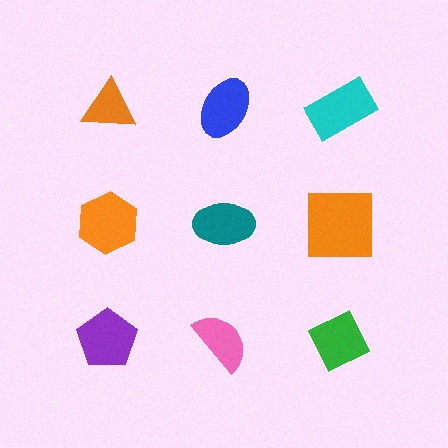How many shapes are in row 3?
3 shapes.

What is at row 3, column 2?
A pink semicircle.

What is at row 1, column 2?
A blue ellipse.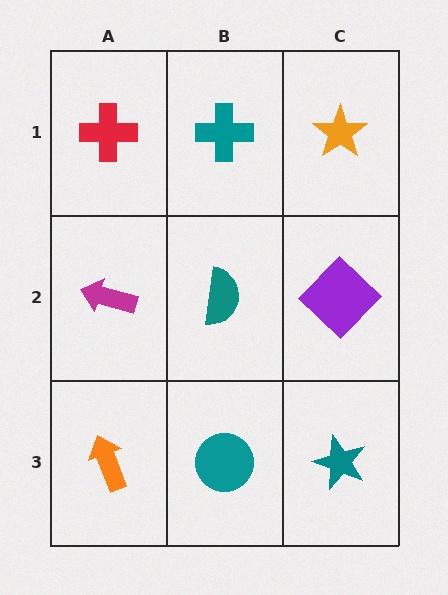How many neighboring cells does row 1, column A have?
2.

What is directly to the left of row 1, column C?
A teal cross.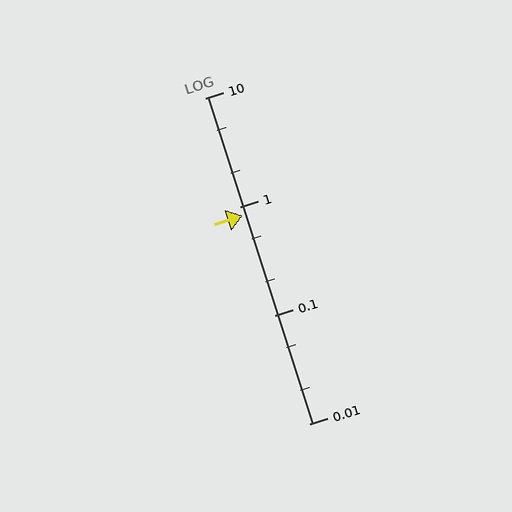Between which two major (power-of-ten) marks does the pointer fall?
The pointer is between 0.1 and 1.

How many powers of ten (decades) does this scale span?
The scale spans 3 decades, from 0.01 to 10.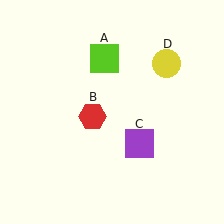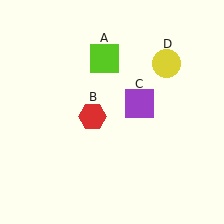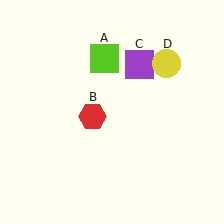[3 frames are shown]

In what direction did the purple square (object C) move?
The purple square (object C) moved up.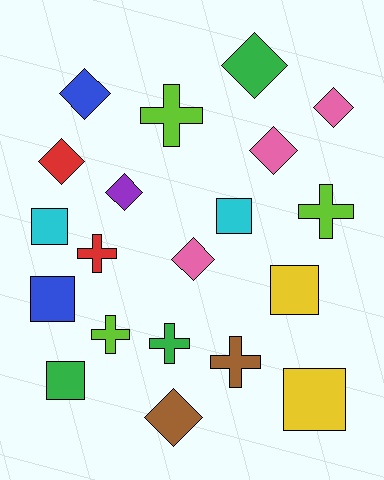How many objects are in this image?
There are 20 objects.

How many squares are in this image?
There are 6 squares.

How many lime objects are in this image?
There are 3 lime objects.